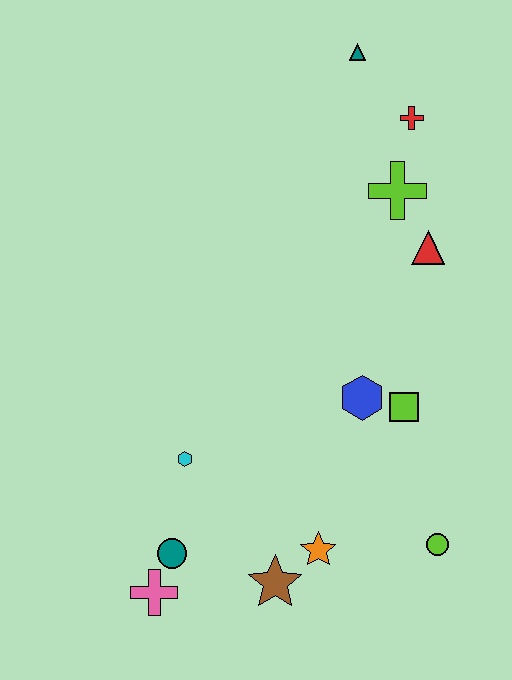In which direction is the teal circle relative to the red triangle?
The teal circle is below the red triangle.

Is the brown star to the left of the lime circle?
Yes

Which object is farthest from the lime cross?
The pink cross is farthest from the lime cross.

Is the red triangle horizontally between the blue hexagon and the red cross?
No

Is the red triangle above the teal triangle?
No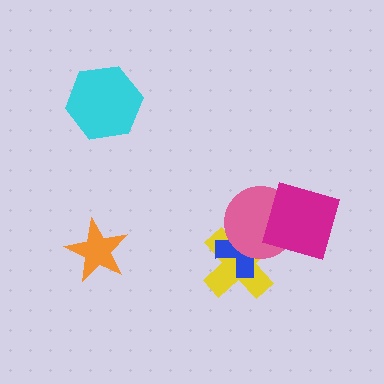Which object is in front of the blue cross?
The pink circle is in front of the blue cross.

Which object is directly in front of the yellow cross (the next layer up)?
The blue cross is directly in front of the yellow cross.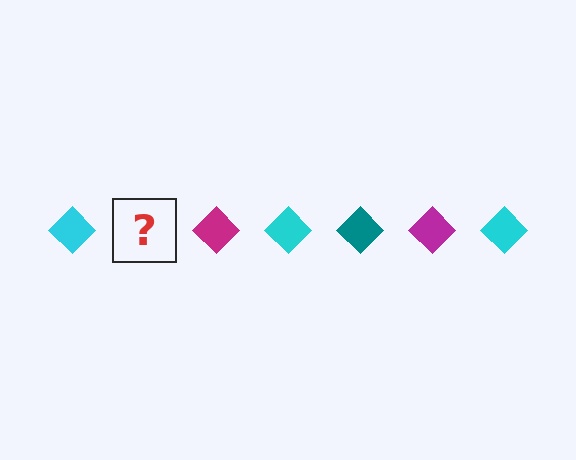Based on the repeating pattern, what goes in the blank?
The blank should be a teal diamond.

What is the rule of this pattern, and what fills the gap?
The rule is that the pattern cycles through cyan, teal, magenta diamonds. The gap should be filled with a teal diamond.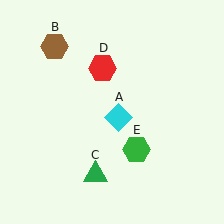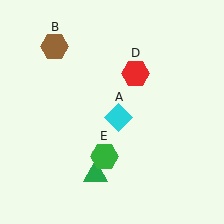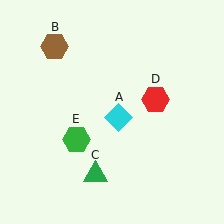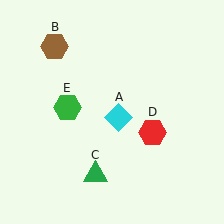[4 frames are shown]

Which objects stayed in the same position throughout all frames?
Cyan diamond (object A) and brown hexagon (object B) and green triangle (object C) remained stationary.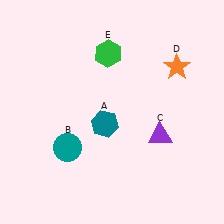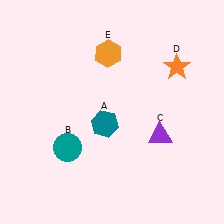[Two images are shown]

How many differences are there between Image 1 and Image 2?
There is 1 difference between the two images.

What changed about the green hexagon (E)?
In Image 1, E is green. In Image 2, it changed to orange.